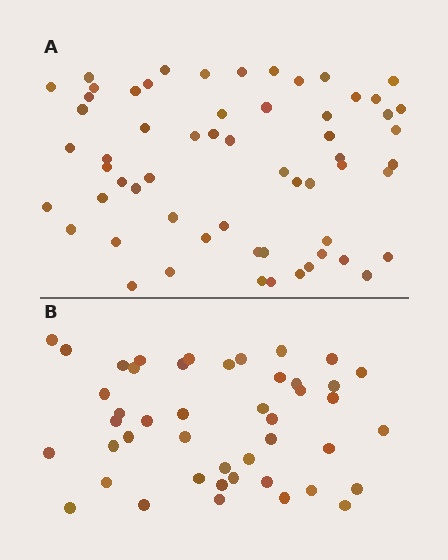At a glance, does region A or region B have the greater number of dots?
Region A (the top region) has more dots.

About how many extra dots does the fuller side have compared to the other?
Region A has approximately 15 more dots than region B.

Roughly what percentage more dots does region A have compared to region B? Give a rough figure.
About 35% more.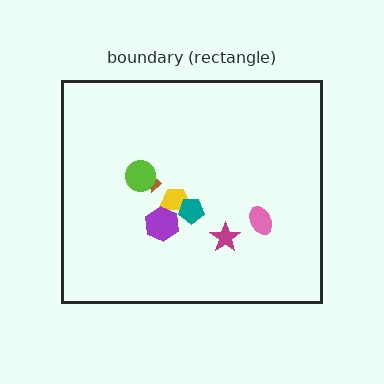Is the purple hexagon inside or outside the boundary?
Inside.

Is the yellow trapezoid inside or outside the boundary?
Inside.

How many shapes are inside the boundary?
7 inside, 0 outside.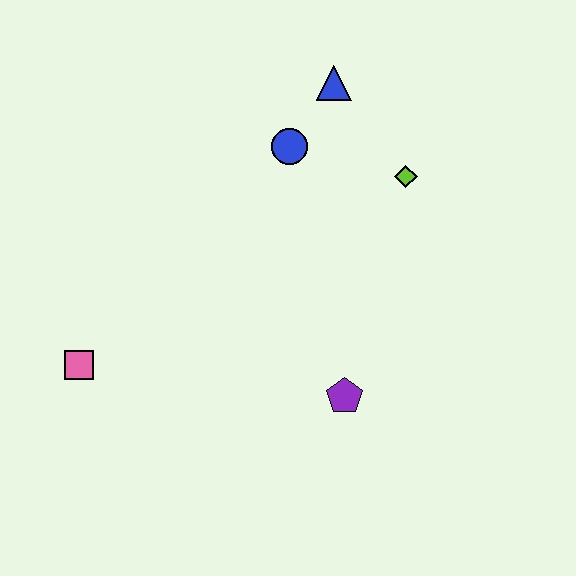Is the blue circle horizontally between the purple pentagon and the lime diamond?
No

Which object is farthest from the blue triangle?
The pink square is farthest from the blue triangle.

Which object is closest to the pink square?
The purple pentagon is closest to the pink square.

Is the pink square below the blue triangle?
Yes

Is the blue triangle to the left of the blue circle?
No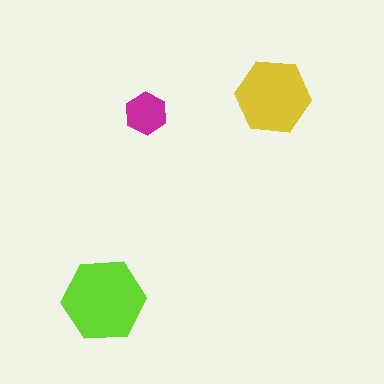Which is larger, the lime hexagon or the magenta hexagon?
The lime one.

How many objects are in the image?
There are 3 objects in the image.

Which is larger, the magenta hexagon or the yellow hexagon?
The yellow one.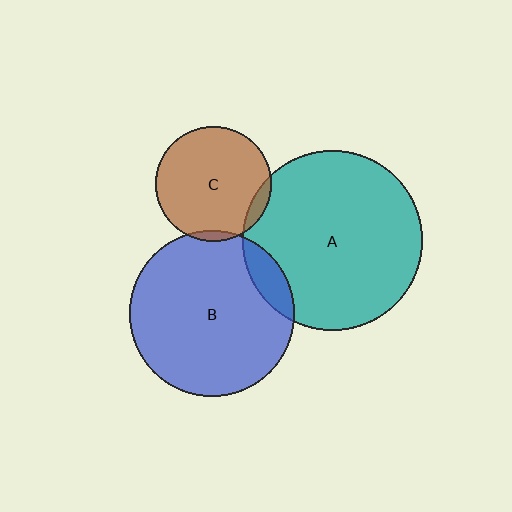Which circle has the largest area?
Circle A (teal).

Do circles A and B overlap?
Yes.